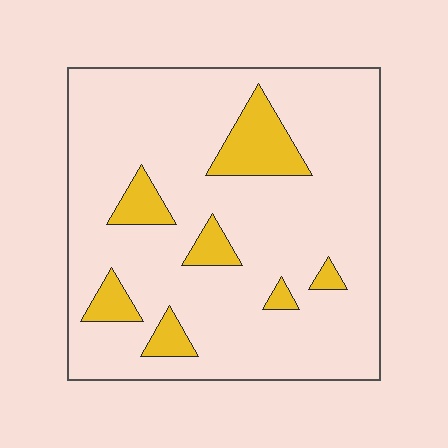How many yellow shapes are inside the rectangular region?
7.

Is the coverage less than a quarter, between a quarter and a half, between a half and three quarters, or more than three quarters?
Less than a quarter.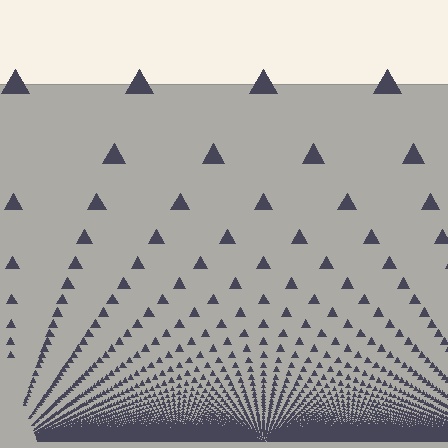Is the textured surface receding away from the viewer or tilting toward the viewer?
The surface appears to tilt toward the viewer. Texture elements get larger and sparser toward the top.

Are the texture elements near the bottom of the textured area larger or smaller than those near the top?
Smaller. The gradient is inverted — elements near the bottom are smaller and denser.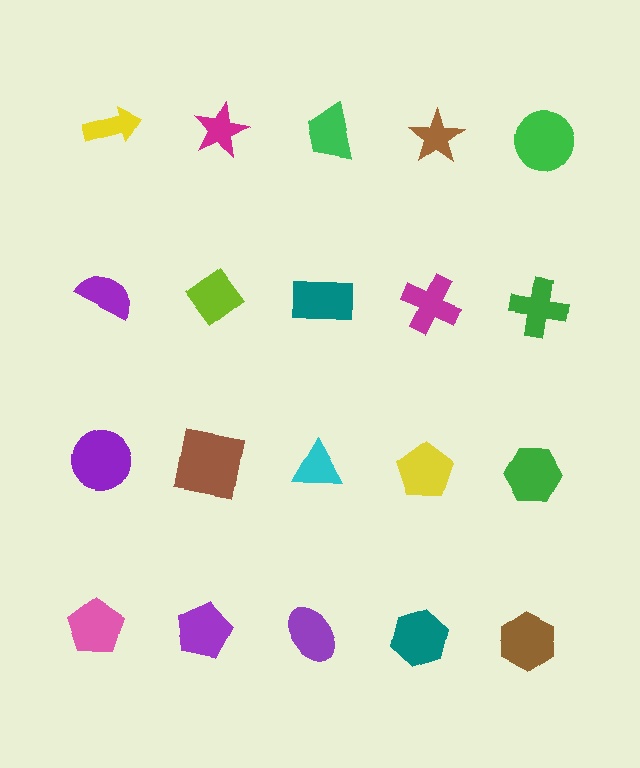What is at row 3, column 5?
A green hexagon.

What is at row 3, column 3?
A cyan triangle.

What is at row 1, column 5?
A green circle.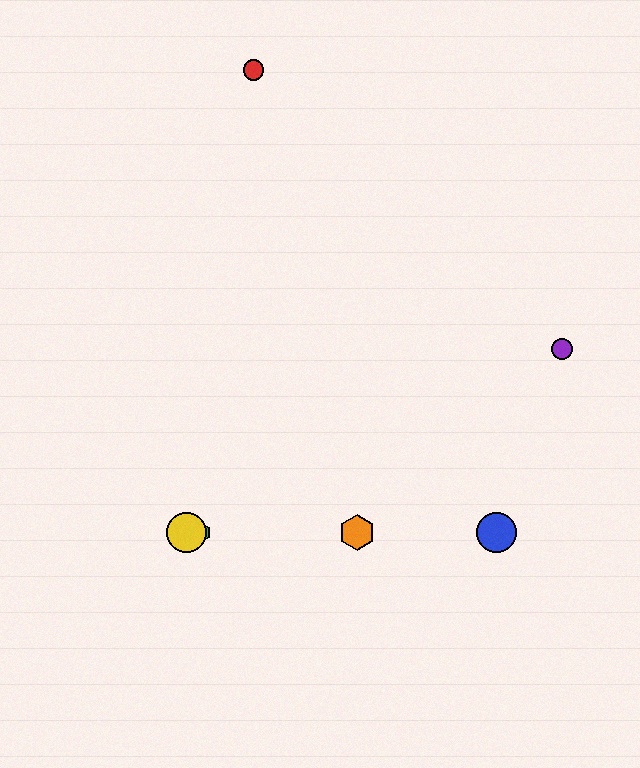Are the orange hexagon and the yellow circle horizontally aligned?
Yes, both are at y≈533.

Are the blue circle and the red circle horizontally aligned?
No, the blue circle is at y≈533 and the red circle is at y≈70.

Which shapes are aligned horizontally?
The blue circle, the green hexagon, the yellow circle, the orange hexagon are aligned horizontally.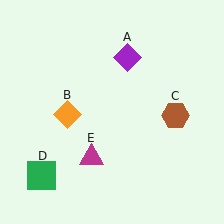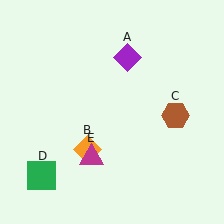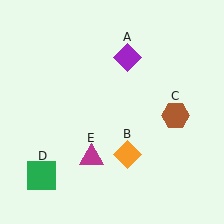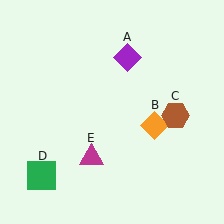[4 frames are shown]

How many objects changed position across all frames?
1 object changed position: orange diamond (object B).